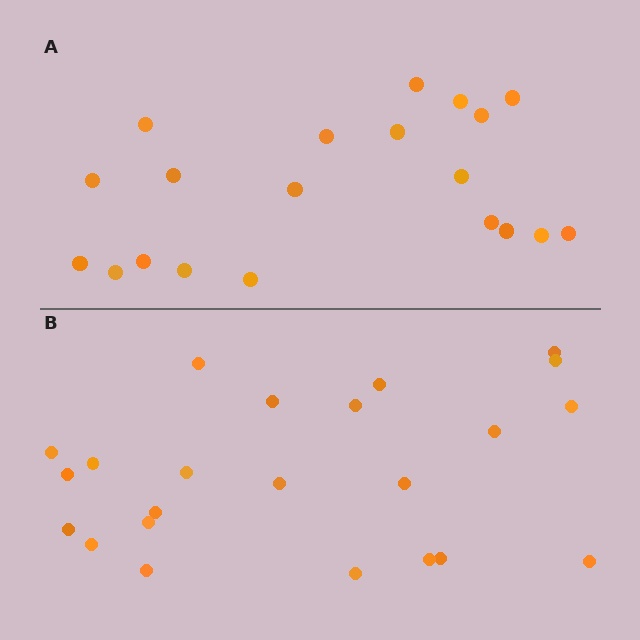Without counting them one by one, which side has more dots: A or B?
Region B (the bottom region) has more dots.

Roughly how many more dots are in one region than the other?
Region B has just a few more — roughly 2 or 3 more dots than region A.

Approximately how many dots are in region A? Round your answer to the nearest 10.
About 20 dots.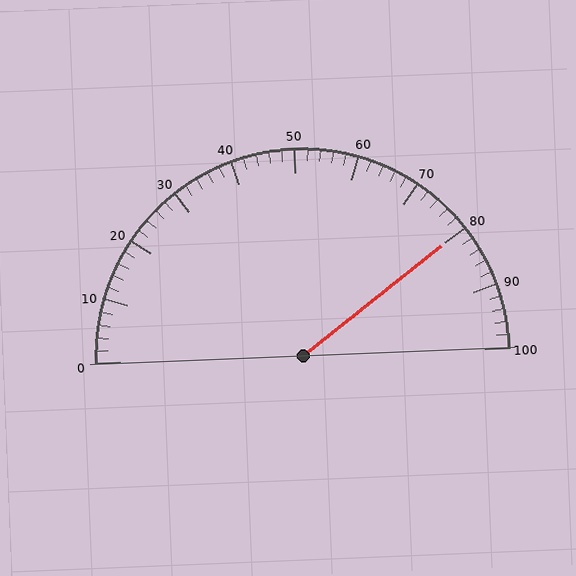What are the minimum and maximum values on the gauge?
The gauge ranges from 0 to 100.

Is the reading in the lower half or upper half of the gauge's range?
The reading is in the upper half of the range (0 to 100).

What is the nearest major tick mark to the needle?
The nearest major tick mark is 80.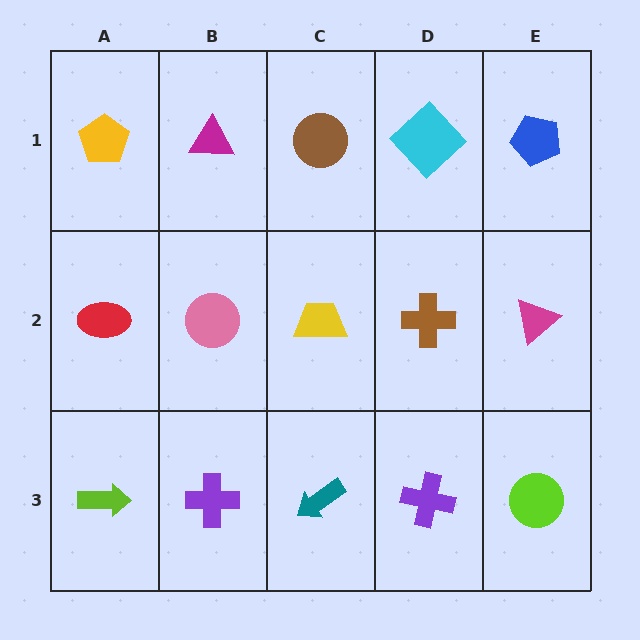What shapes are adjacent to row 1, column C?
A yellow trapezoid (row 2, column C), a magenta triangle (row 1, column B), a cyan diamond (row 1, column D).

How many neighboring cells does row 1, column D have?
3.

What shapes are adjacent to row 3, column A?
A red ellipse (row 2, column A), a purple cross (row 3, column B).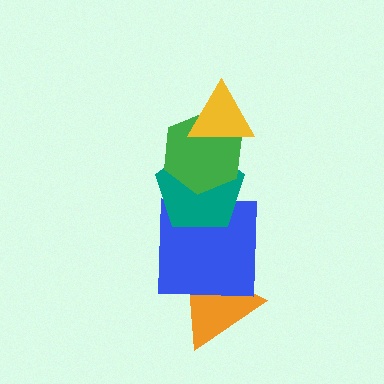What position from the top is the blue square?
The blue square is 4th from the top.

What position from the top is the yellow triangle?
The yellow triangle is 1st from the top.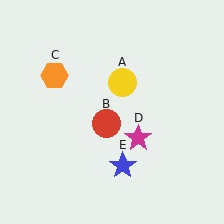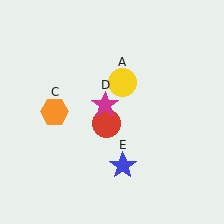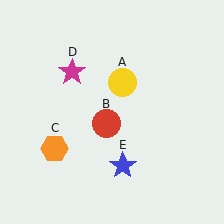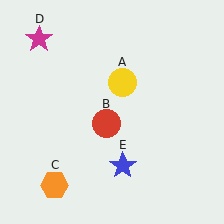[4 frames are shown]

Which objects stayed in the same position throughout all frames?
Yellow circle (object A) and red circle (object B) and blue star (object E) remained stationary.